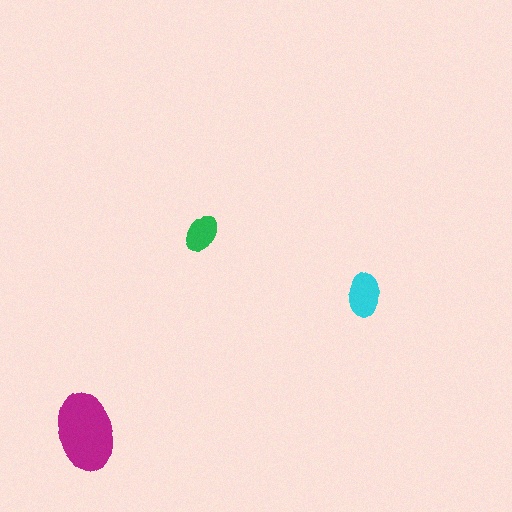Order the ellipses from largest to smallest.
the magenta one, the cyan one, the green one.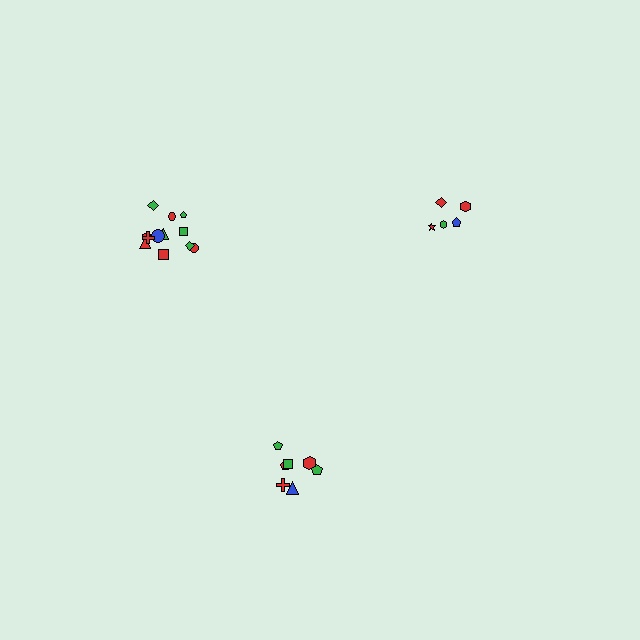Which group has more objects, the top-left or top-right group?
The top-left group.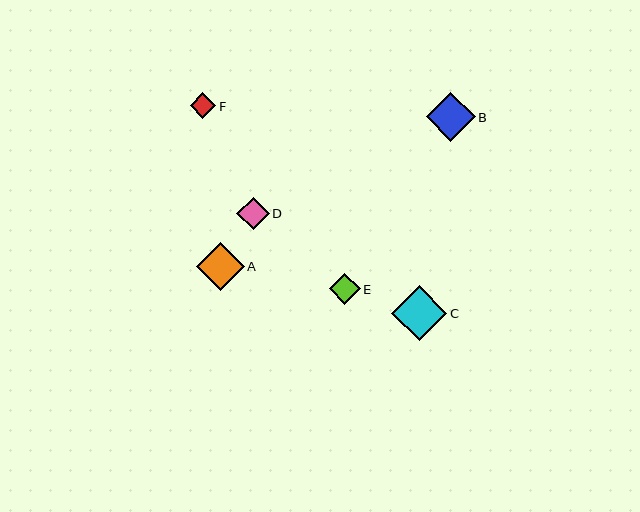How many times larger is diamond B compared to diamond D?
Diamond B is approximately 1.5 times the size of diamond D.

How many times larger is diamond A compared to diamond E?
Diamond A is approximately 1.6 times the size of diamond E.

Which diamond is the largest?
Diamond C is the largest with a size of approximately 55 pixels.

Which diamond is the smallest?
Diamond F is the smallest with a size of approximately 26 pixels.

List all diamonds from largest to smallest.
From largest to smallest: C, B, A, D, E, F.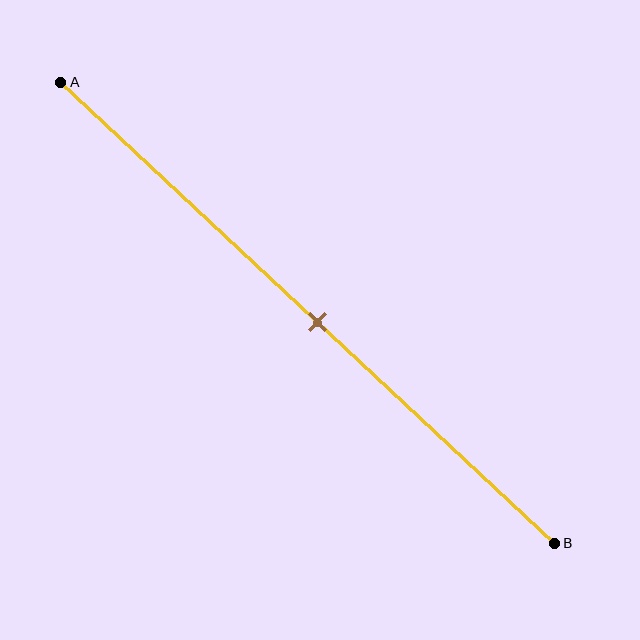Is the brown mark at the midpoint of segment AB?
Yes, the mark is approximately at the midpoint.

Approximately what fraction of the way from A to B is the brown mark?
The brown mark is approximately 50% of the way from A to B.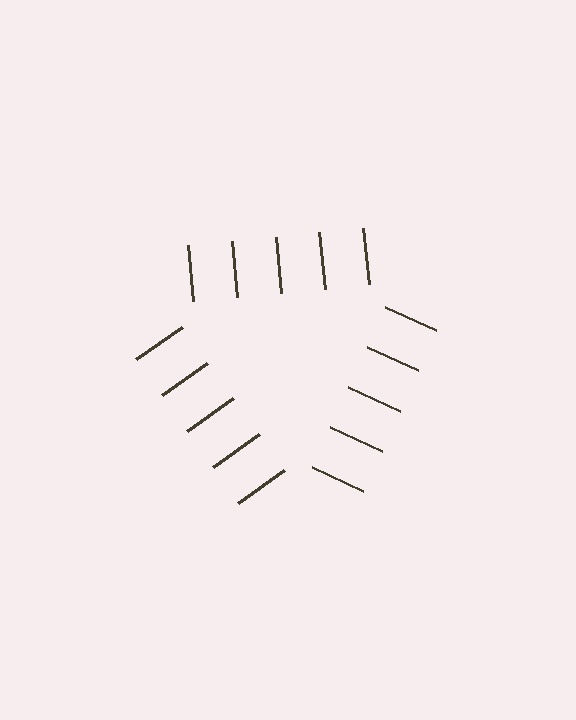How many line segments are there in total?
15 — 5 along each of the 3 edges.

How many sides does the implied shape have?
3 sides — the line-ends trace a triangle.